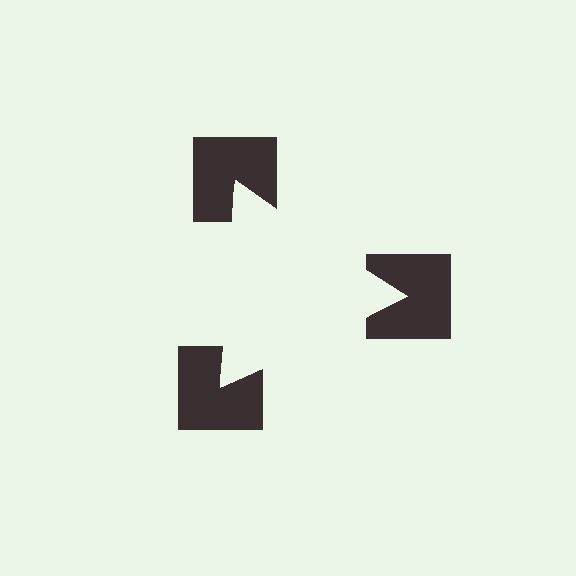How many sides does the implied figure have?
3 sides.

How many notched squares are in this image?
There are 3 — one at each vertex of the illusory triangle.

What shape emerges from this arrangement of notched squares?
An illusory triangle — its edges are inferred from the aligned wedge cuts in the notched squares, not physically drawn.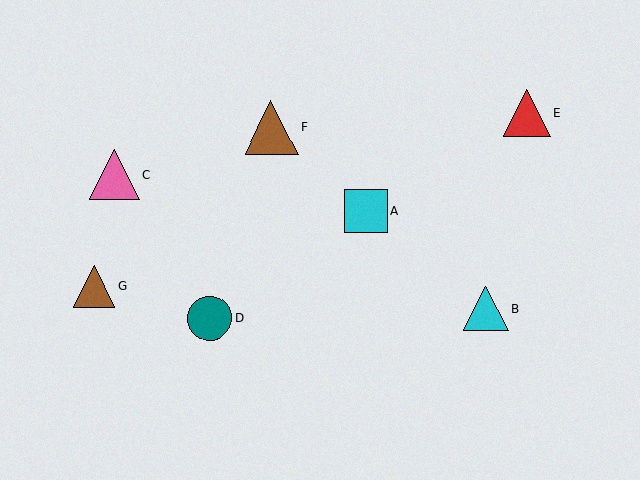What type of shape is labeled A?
Shape A is a cyan square.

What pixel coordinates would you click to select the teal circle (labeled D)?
Click at (210, 318) to select the teal circle D.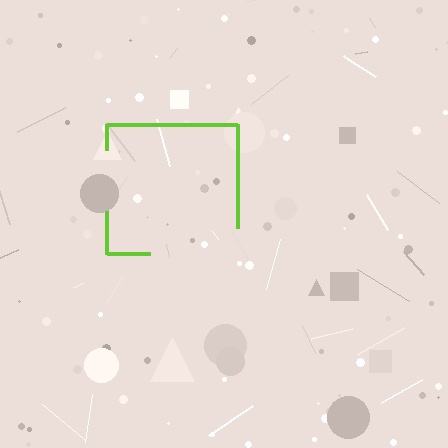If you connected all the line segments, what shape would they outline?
They would outline a square.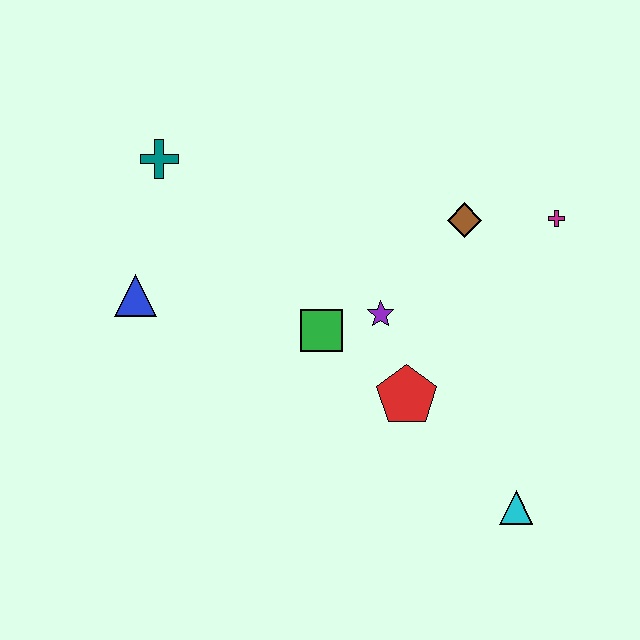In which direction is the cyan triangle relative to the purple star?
The cyan triangle is below the purple star.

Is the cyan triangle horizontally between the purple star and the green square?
No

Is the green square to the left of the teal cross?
No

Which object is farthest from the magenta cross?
The blue triangle is farthest from the magenta cross.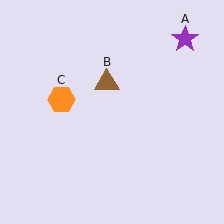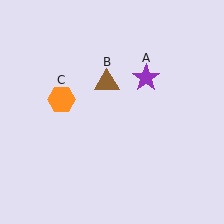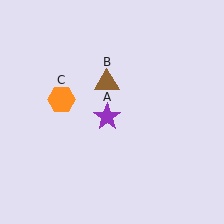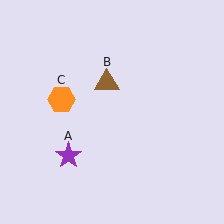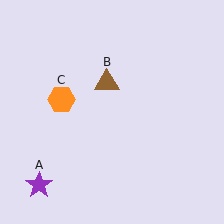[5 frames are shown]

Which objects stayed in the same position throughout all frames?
Brown triangle (object B) and orange hexagon (object C) remained stationary.